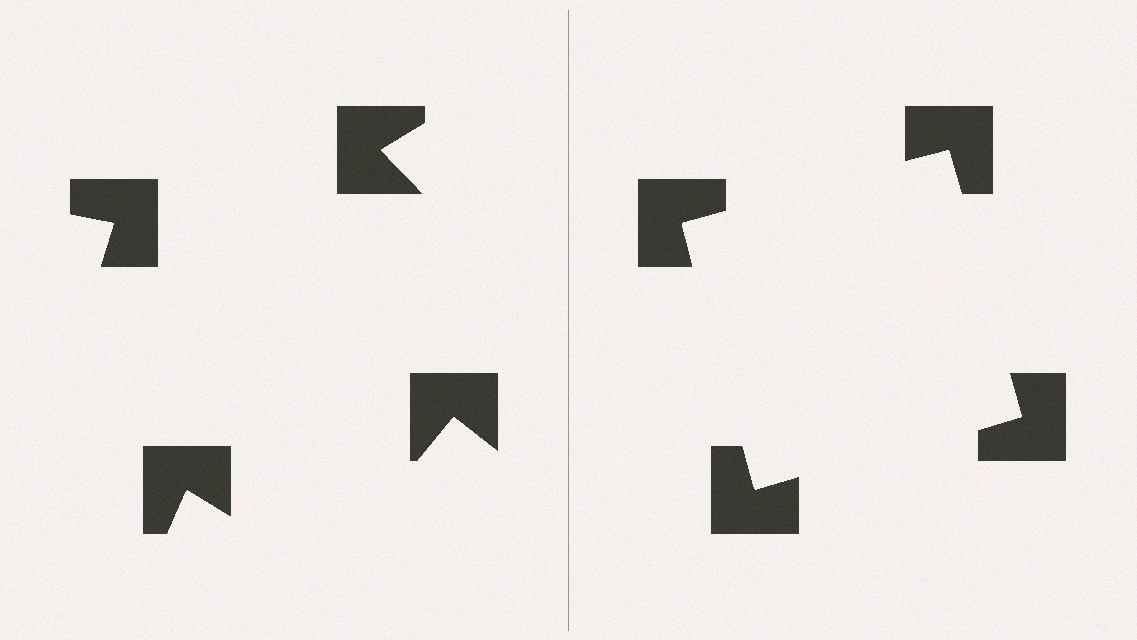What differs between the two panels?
The notched squares are positioned identically on both sides; only the wedge orientations differ. On the right they align to a square; on the left they are misaligned.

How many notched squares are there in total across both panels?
8 — 4 on each side.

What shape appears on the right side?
An illusory square.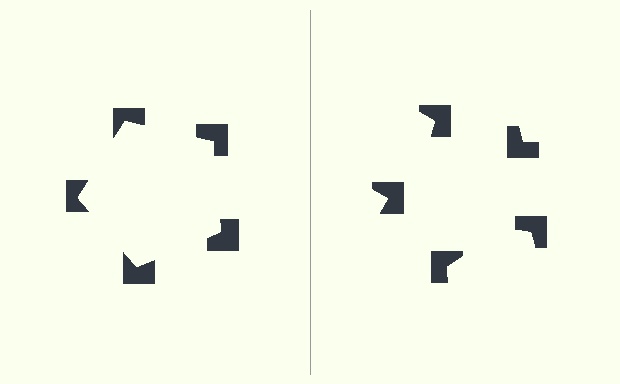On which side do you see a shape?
An illusory pentagon appears on the left side. On the right side the wedge cuts are rotated, so no coherent shape forms.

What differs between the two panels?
The notched squares are positioned identically on both sides; only the wedge orientations differ. On the left they align to a pentagon; on the right they are misaligned.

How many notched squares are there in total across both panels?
10 — 5 on each side.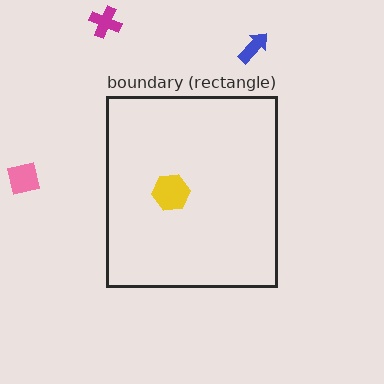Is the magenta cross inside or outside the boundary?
Outside.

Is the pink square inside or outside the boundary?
Outside.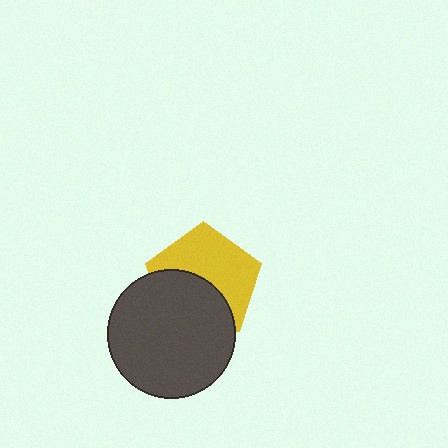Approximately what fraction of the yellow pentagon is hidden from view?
Roughly 45% of the yellow pentagon is hidden behind the dark gray circle.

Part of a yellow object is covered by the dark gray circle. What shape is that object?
It is a pentagon.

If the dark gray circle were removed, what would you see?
You would see the complete yellow pentagon.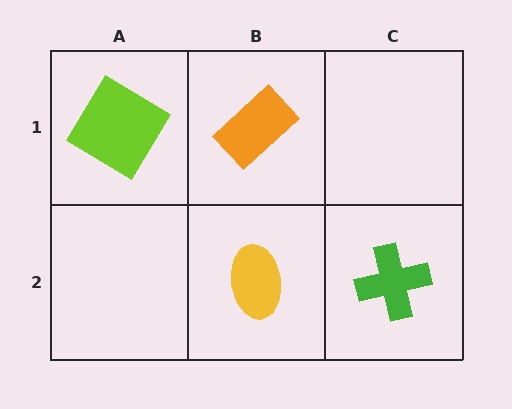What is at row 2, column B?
A yellow ellipse.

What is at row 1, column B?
An orange rectangle.